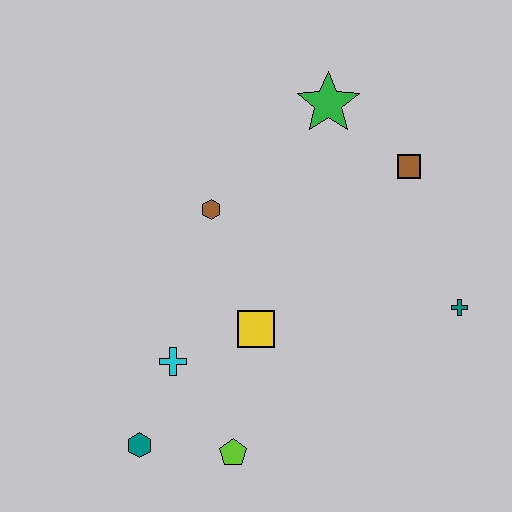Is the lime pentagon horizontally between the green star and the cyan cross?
Yes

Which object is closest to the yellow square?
The cyan cross is closest to the yellow square.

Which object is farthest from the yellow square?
The green star is farthest from the yellow square.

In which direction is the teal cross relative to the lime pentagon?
The teal cross is to the right of the lime pentagon.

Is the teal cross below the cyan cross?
No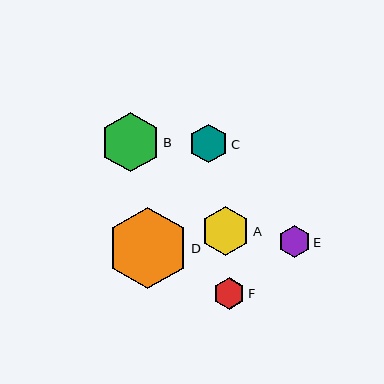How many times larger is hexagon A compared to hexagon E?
Hexagon A is approximately 1.5 times the size of hexagon E.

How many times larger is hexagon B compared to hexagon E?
Hexagon B is approximately 1.9 times the size of hexagon E.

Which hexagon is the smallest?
Hexagon F is the smallest with a size of approximately 32 pixels.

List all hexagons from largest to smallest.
From largest to smallest: D, B, A, C, E, F.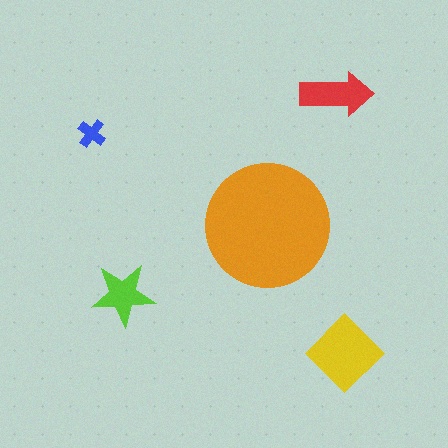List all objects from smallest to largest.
The blue cross, the lime star, the red arrow, the yellow diamond, the orange circle.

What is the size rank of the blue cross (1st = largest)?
5th.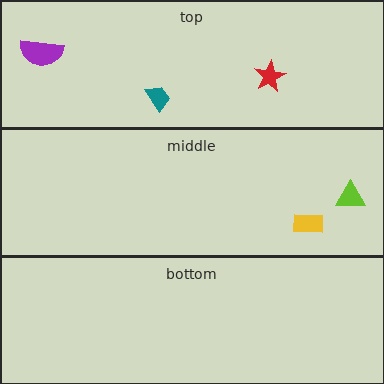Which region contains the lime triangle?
The middle region.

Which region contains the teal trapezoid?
The top region.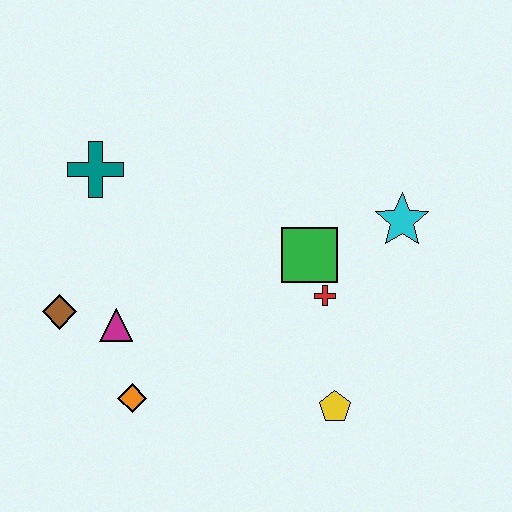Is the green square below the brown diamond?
No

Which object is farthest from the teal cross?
The yellow pentagon is farthest from the teal cross.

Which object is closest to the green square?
The red cross is closest to the green square.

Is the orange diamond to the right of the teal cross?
Yes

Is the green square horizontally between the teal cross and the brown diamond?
No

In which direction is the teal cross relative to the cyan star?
The teal cross is to the left of the cyan star.